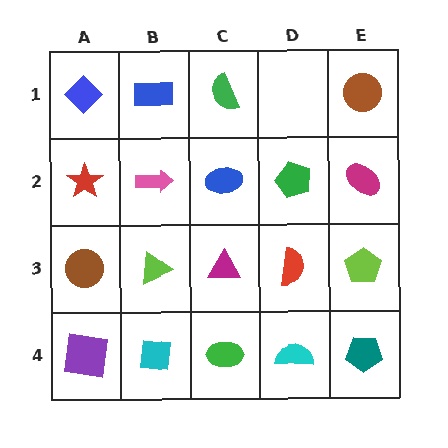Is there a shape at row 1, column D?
No, that cell is empty.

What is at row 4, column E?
A teal pentagon.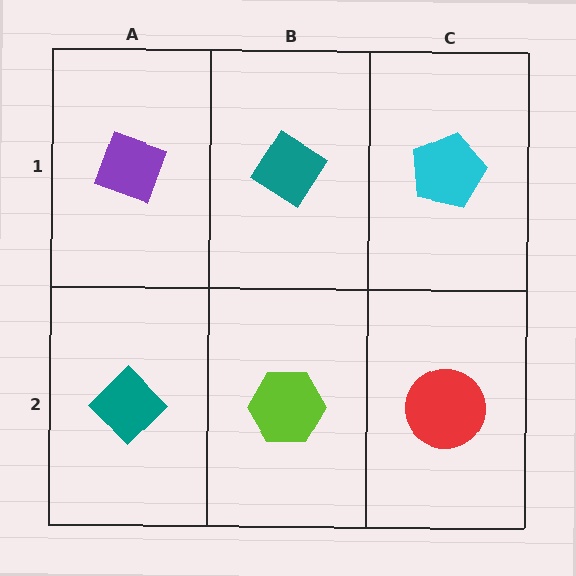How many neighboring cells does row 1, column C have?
2.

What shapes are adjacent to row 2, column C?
A cyan pentagon (row 1, column C), a lime hexagon (row 2, column B).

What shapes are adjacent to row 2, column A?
A purple diamond (row 1, column A), a lime hexagon (row 2, column B).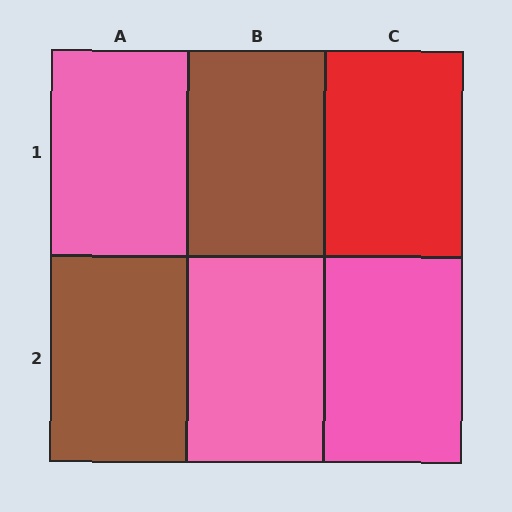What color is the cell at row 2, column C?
Pink.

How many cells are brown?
2 cells are brown.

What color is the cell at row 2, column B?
Pink.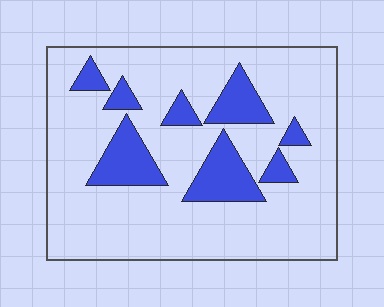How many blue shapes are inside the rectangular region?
8.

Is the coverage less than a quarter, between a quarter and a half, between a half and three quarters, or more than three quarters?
Less than a quarter.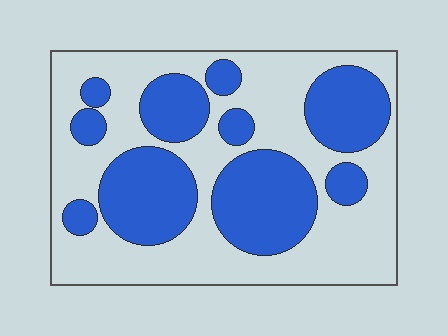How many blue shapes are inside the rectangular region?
10.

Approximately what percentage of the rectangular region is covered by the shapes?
Approximately 40%.